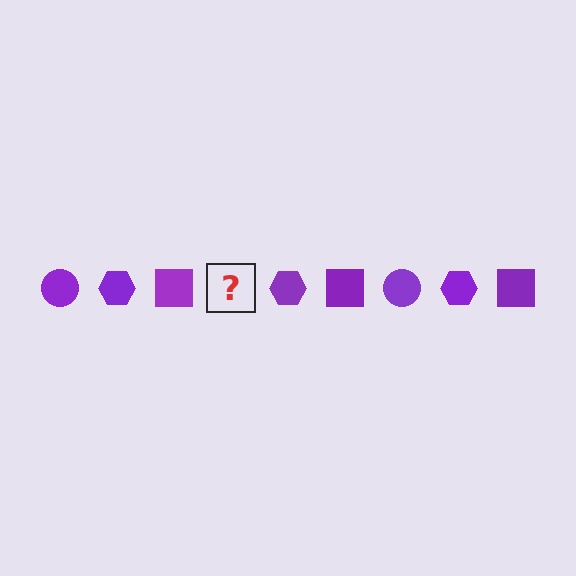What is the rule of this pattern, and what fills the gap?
The rule is that the pattern cycles through circle, hexagon, square shapes in purple. The gap should be filled with a purple circle.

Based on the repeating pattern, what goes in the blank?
The blank should be a purple circle.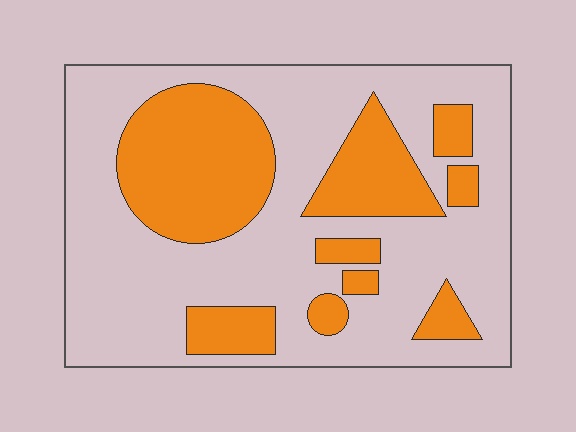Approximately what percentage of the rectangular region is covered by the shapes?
Approximately 30%.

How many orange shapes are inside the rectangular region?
9.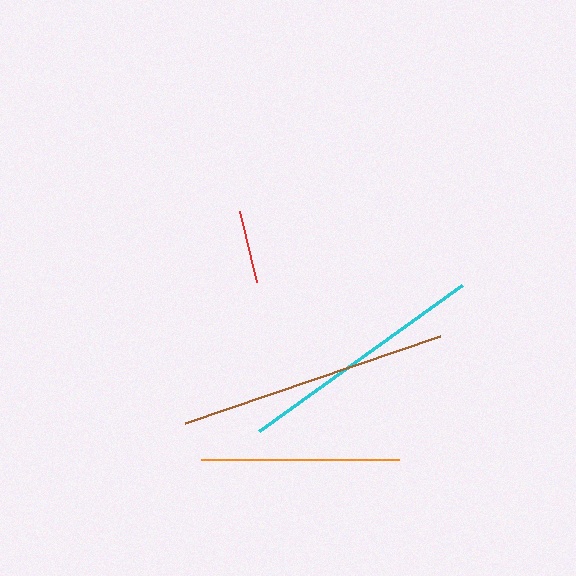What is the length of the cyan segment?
The cyan segment is approximately 250 pixels long.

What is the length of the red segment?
The red segment is approximately 73 pixels long.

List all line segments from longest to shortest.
From longest to shortest: brown, cyan, orange, red.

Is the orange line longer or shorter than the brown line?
The brown line is longer than the orange line.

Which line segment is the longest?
The brown line is the longest at approximately 270 pixels.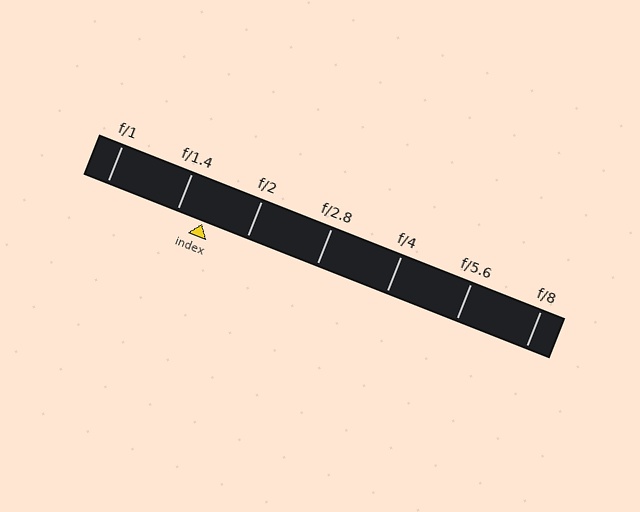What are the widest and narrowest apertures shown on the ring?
The widest aperture shown is f/1 and the narrowest is f/8.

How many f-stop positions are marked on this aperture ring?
There are 7 f-stop positions marked.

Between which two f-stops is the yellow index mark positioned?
The index mark is between f/1.4 and f/2.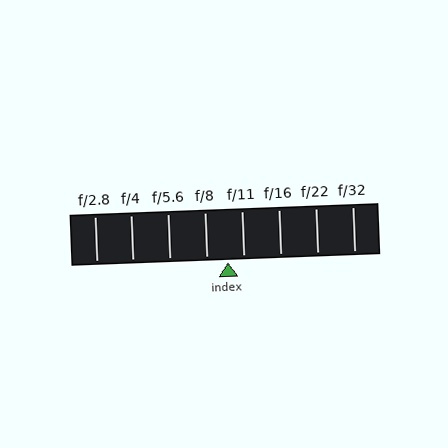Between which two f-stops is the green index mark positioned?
The index mark is between f/8 and f/11.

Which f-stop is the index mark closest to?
The index mark is closest to f/11.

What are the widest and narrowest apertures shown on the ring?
The widest aperture shown is f/2.8 and the narrowest is f/32.